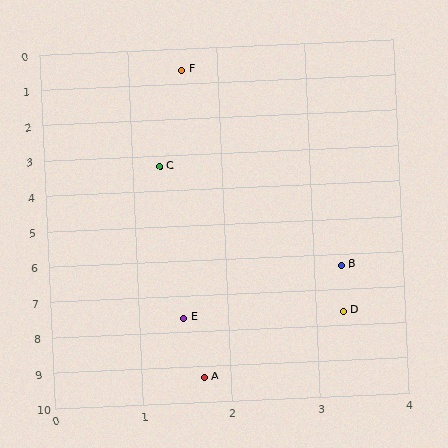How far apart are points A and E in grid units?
Points A and E are about 1.7 grid units apart.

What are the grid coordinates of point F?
Point F is at approximately (1.6, 0.6).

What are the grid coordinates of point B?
Point B is at approximately (3.3, 6.3).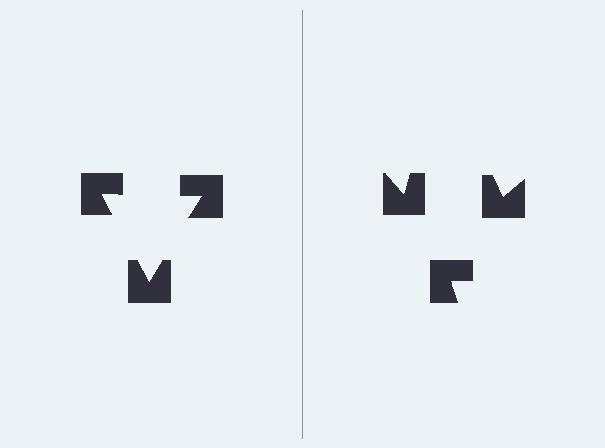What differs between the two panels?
The notched squares are positioned identically on both sides; only the wedge orientations differ. On the left they align to a triangle; on the right they are misaligned.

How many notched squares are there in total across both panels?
6 — 3 on each side.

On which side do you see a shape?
An illusory triangle appears on the left side. On the right side the wedge cuts are rotated, so no coherent shape forms.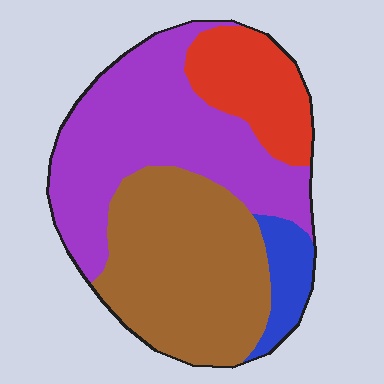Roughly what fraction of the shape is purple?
Purple takes up about two fifths (2/5) of the shape.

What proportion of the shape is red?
Red takes up about one sixth (1/6) of the shape.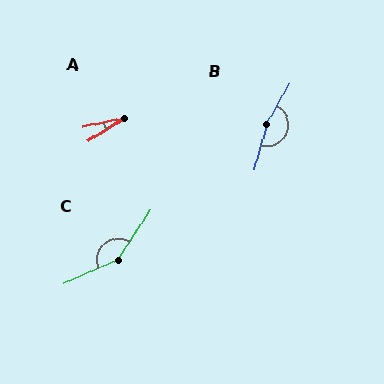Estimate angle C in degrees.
Approximately 146 degrees.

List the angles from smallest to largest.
A (21°), C (146°), B (165°).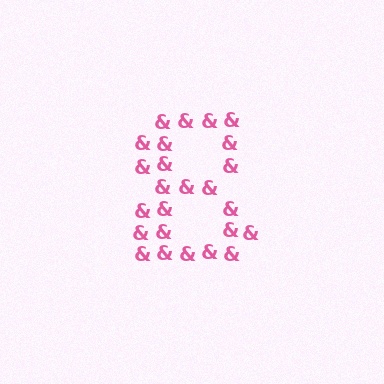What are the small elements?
The small elements are ampersands.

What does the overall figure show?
The overall figure shows the digit 8.